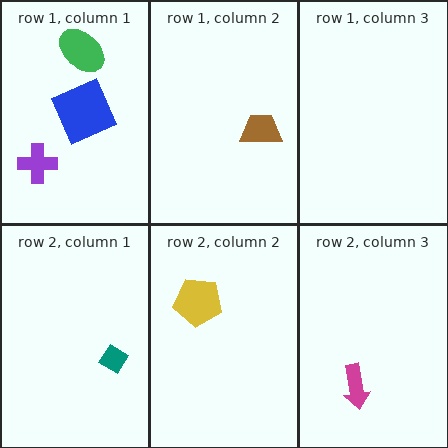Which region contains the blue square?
The row 1, column 1 region.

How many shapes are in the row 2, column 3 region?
1.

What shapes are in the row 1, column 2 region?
The brown trapezoid.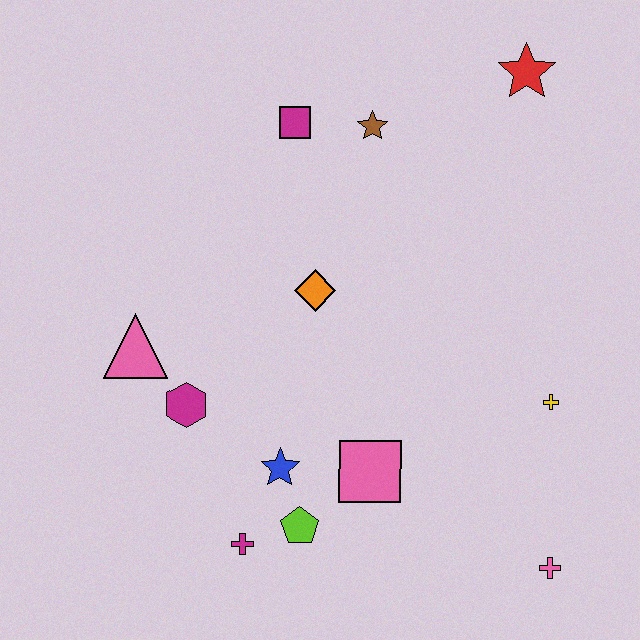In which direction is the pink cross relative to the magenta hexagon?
The pink cross is to the right of the magenta hexagon.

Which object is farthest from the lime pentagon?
The red star is farthest from the lime pentagon.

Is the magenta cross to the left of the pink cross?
Yes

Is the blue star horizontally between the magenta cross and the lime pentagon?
Yes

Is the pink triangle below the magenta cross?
No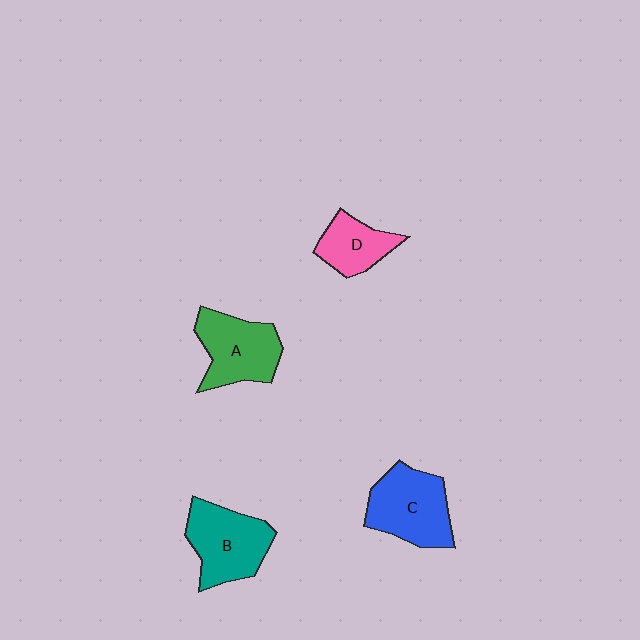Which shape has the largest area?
Shape C (blue).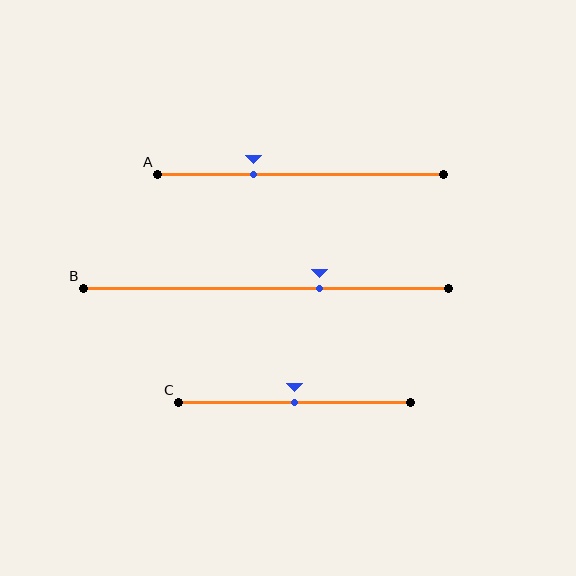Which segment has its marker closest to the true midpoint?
Segment C has its marker closest to the true midpoint.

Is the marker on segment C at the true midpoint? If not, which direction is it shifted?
Yes, the marker on segment C is at the true midpoint.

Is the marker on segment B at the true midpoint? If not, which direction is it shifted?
No, the marker on segment B is shifted to the right by about 15% of the segment length.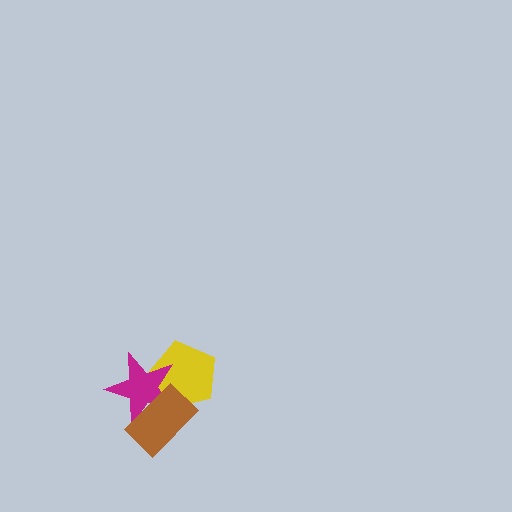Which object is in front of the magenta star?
The brown rectangle is in front of the magenta star.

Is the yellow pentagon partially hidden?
Yes, it is partially covered by another shape.